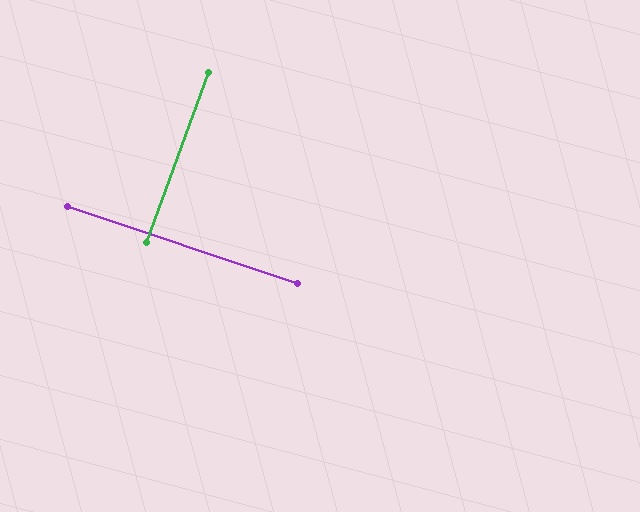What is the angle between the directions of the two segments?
Approximately 88 degrees.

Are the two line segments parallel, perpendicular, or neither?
Perpendicular — they meet at approximately 88°.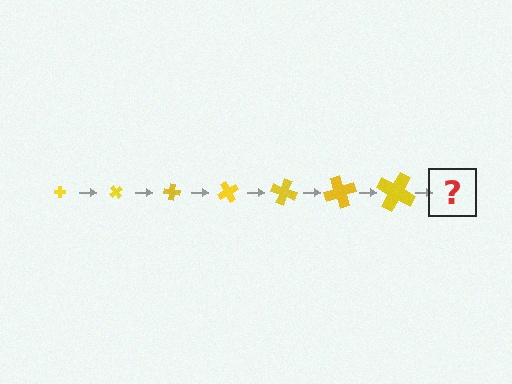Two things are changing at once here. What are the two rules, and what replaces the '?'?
The two rules are that the cross grows larger each step and it rotates 50 degrees each step. The '?' should be a cross, larger than the previous one and rotated 350 degrees from the start.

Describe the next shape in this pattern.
It should be a cross, larger than the previous one and rotated 350 degrees from the start.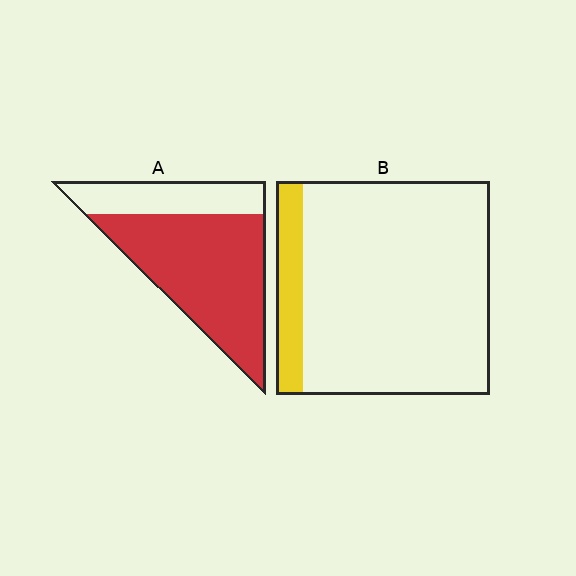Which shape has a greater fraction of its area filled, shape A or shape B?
Shape A.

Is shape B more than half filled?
No.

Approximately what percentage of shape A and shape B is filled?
A is approximately 70% and B is approximately 15%.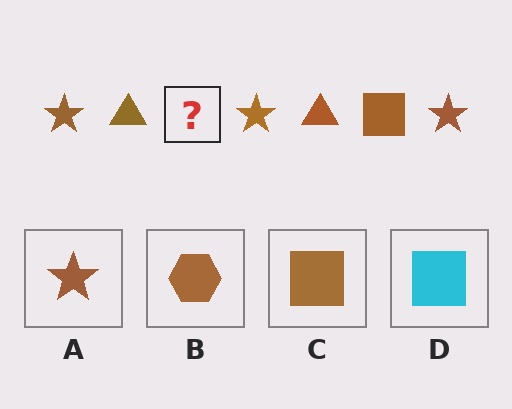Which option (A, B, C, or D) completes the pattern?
C.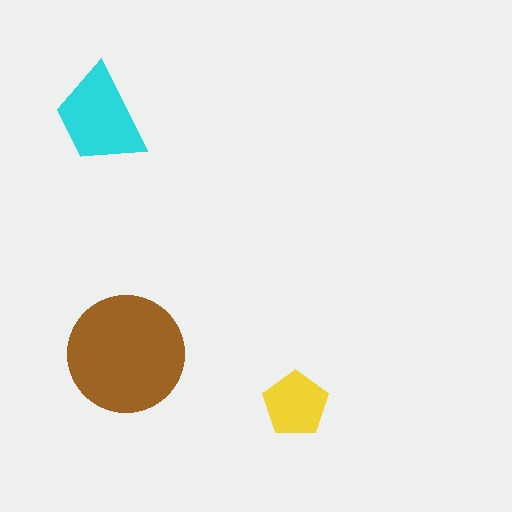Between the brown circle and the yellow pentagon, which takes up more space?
The brown circle.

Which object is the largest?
The brown circle.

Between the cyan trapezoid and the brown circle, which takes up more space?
The brown circle.